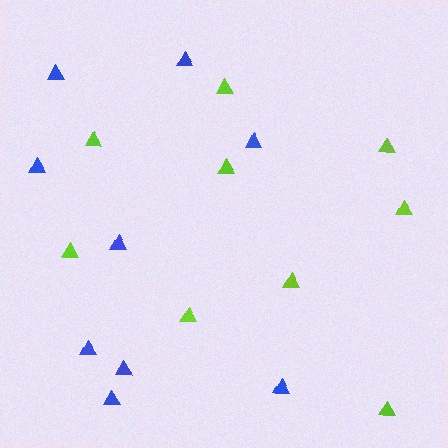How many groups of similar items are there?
There are 2 groups: one group of lime triangles (9) and one group of blue triangles (9).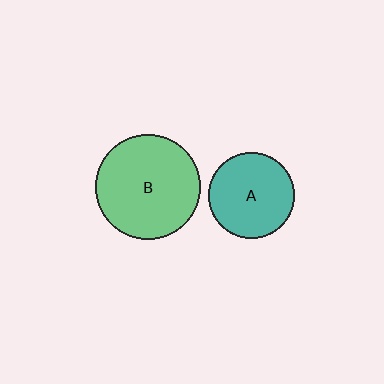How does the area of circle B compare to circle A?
Approximately 1.5 times.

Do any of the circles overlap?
No, none of the circles overlap.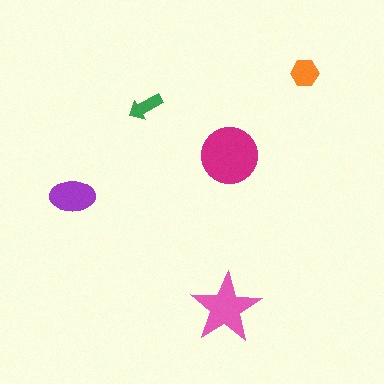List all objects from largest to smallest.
The magenta circle, the pink star, the purple ellipse, the orange hexagon, the green arrow.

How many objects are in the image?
There are 5 objects in the image.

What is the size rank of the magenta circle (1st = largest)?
1st.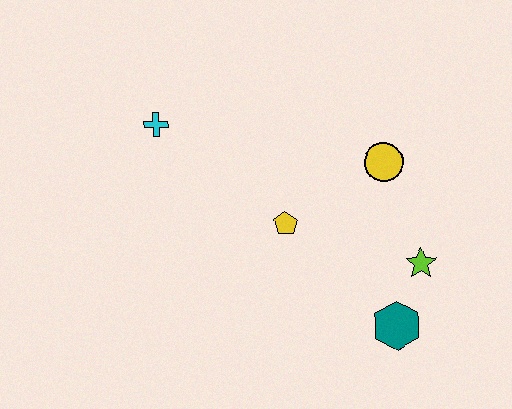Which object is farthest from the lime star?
The cyan cross is farthest from the lime star.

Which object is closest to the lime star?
The teal hexagon is closest to the lime star.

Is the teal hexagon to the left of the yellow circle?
No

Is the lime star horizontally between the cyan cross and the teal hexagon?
No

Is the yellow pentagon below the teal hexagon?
No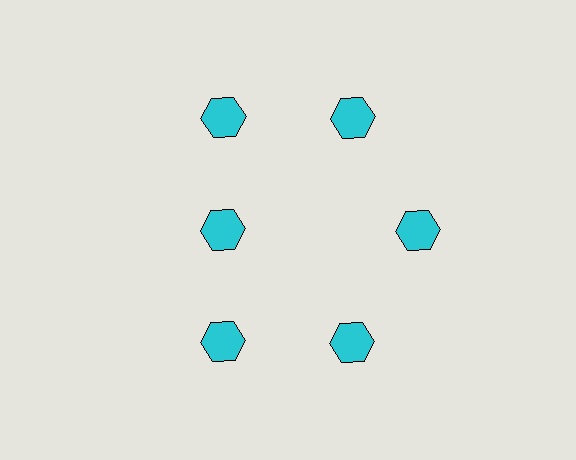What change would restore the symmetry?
The symmetry would be restored by moving it outward, back onto the ring so that all 6 hexagons sit at equal angles and equal distance from the center.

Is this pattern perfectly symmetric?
No. The 6 cyan hexagons are arranged in a ring, but one element near the 9 o'clock position is pulled inward toward the center, breaking the 6-fold rotational symmetry.